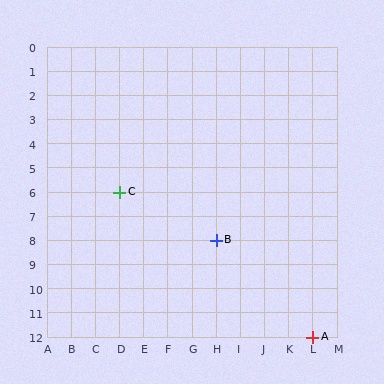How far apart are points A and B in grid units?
Points A and B are 4 columns and 4 rows apart (about 5.7 grid units diagonally).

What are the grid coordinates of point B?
Point B is at grid coordinates (H, 8).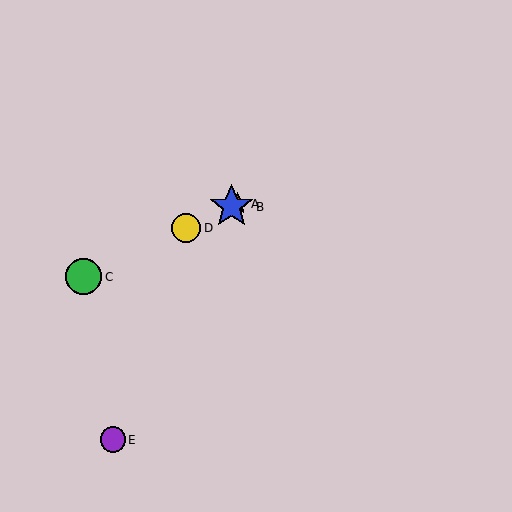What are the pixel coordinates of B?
Object B is at (231, 207).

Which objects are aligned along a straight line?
Objects A, B, C, D are aligned along a straight line.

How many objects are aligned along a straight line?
4 objects (A, B, C, D) are aligned along a straight line.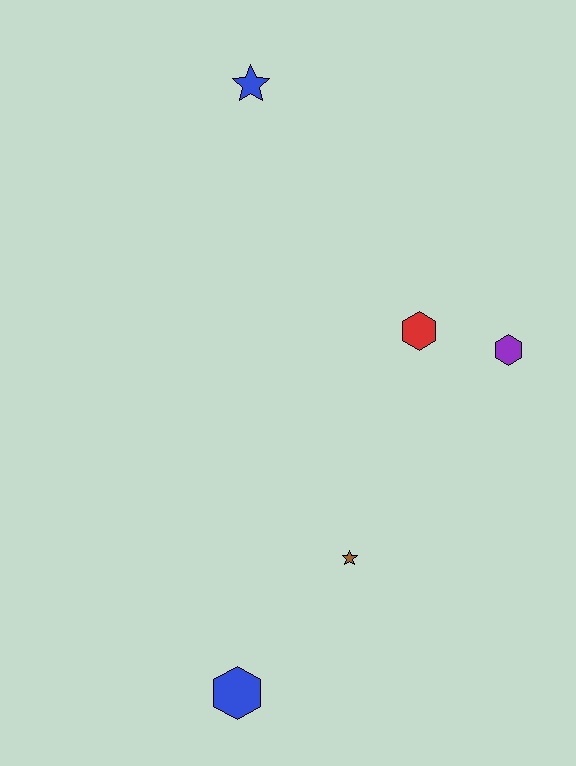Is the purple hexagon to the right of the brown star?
Yes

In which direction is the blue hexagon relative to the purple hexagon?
The blue hexagon is below the purple hexagon.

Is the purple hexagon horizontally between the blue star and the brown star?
No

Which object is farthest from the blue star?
The blue hexagon is farthest from the blue star.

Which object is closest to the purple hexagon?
The red hexagon is closest to the purple hexagon.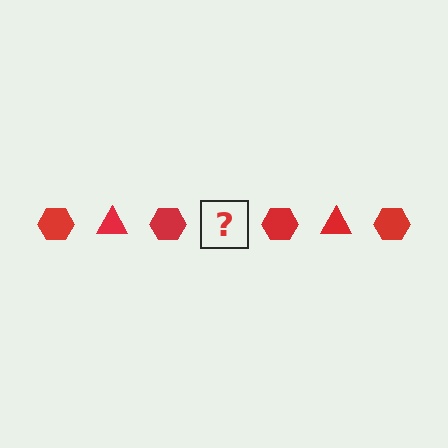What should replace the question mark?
The question mark should be replaced with a red triangle.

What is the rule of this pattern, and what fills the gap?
The rule is that the pattern cycles through hexagon, triangle shapes in red. The gap should be filled with a red triangle.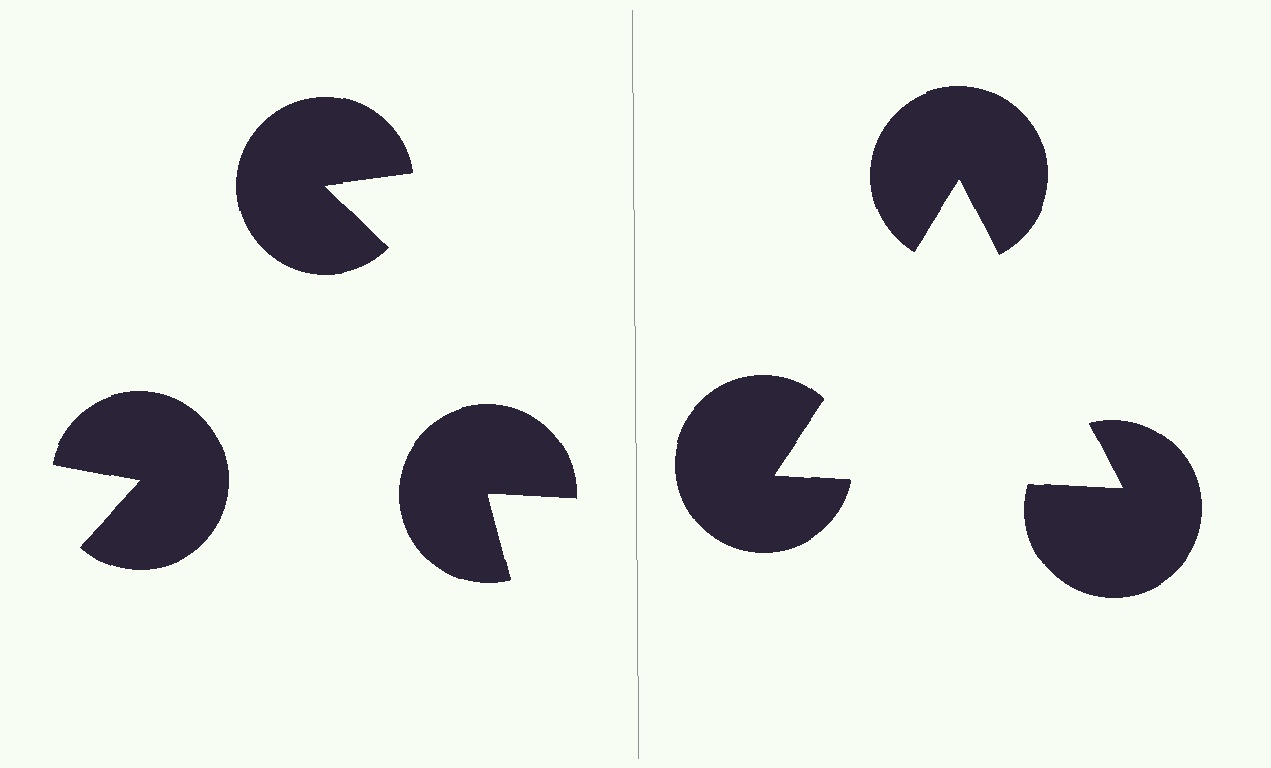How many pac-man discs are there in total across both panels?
6 — 3 on each side.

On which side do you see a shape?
An illusory triangle appears on the right side. On the left side the wedge cuts are rotated, so no coherent shape forms.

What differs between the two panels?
The pac-man discs are positioned identically on both sides; only the wedge orientations differ. On the right they align to a triangle; on the left they are misaligned.